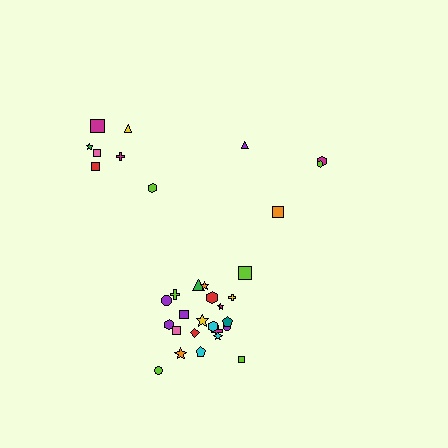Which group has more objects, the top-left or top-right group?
The top-left group.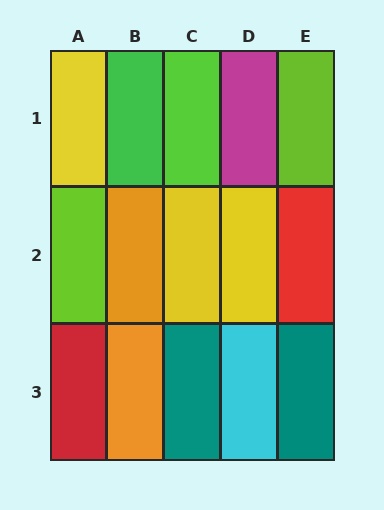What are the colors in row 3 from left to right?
Red, orange, teal, cyan, teal.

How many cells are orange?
2 cells are orange.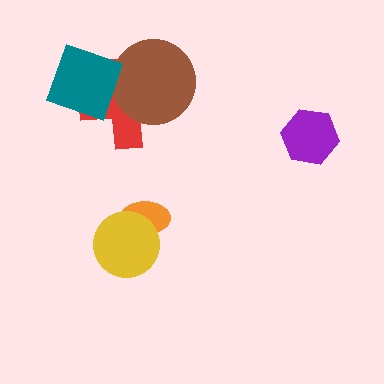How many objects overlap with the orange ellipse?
1 object overlaps with the orange ellipse.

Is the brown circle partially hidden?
Yes, it is partially covered by another shape.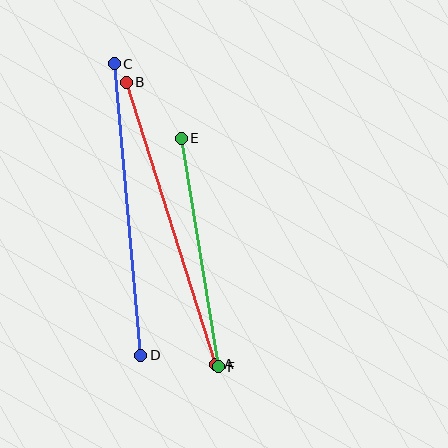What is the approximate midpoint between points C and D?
The midpoint is at approximately (127, 210) pixels.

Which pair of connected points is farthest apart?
Points A and B are farthest apart.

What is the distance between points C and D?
The distance is approximately 293 pixels.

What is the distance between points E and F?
The distance is approximately 231 pixels.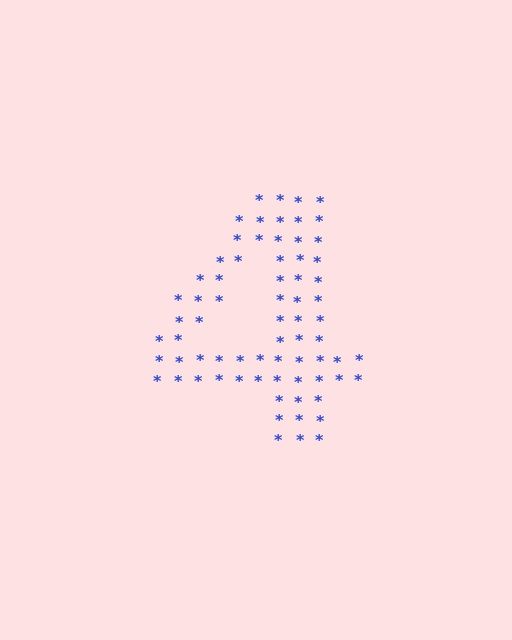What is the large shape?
The large shape is the digit 4.